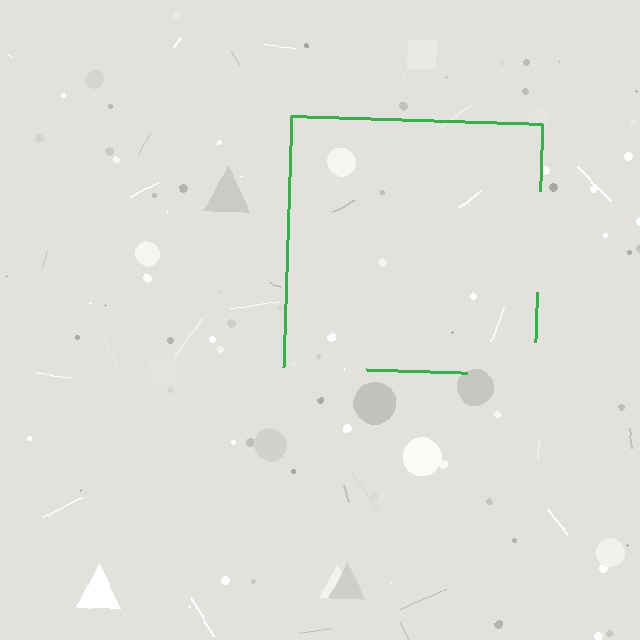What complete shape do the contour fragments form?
The contour fragments form a square.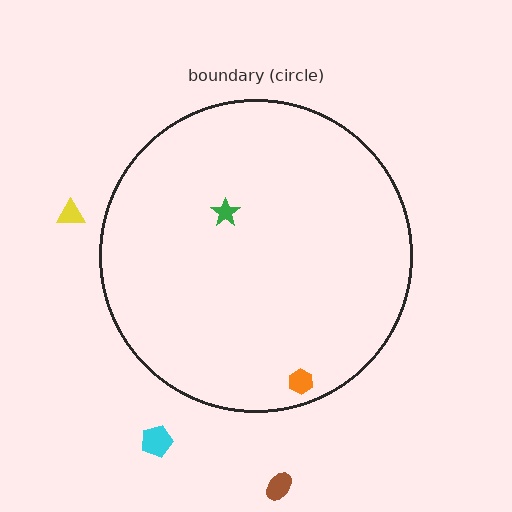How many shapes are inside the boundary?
2 inside, 3 outside.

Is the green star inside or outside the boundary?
Inside.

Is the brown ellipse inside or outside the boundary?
Outside.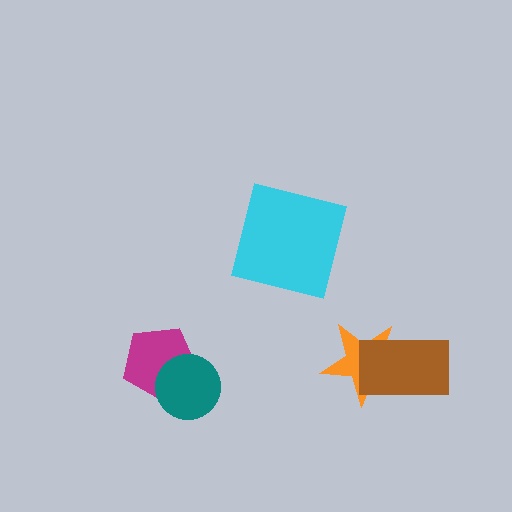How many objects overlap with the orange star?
1 object overlaps with the orange star.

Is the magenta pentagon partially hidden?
Yes, it is partially covered by another shape.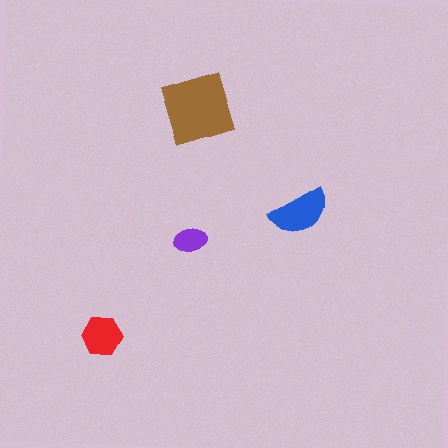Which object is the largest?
The brown square.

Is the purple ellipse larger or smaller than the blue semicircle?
Smaller.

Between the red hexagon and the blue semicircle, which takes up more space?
The blue semicircle.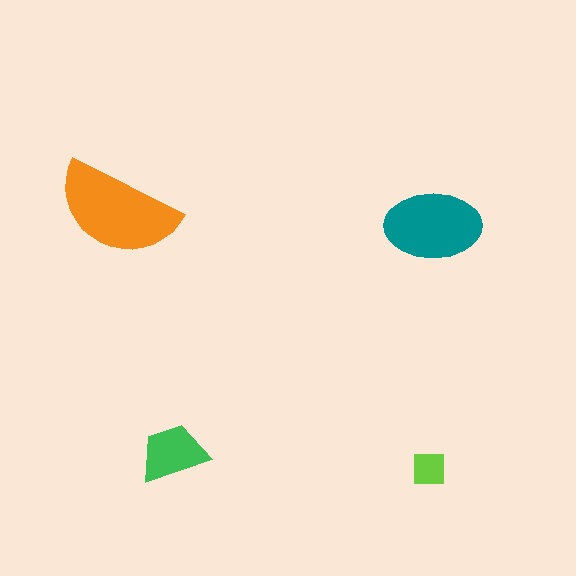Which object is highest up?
The orange semicircle is topmost.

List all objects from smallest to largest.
The lime square, the green trapezoid, the teal ellipse, the orange semicircle.